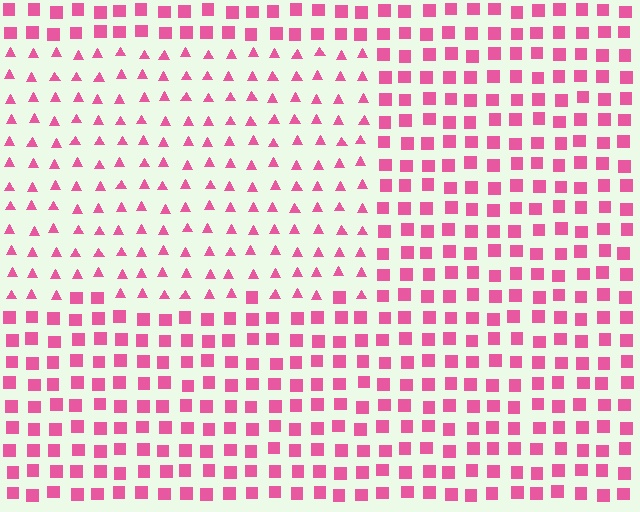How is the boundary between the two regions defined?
The boundary is defined by a change in element shape: triangles inside vs. squares outside. All elements share the same color and spacing.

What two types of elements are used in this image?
The image uses triangles inside the rectangle region and squares outside it.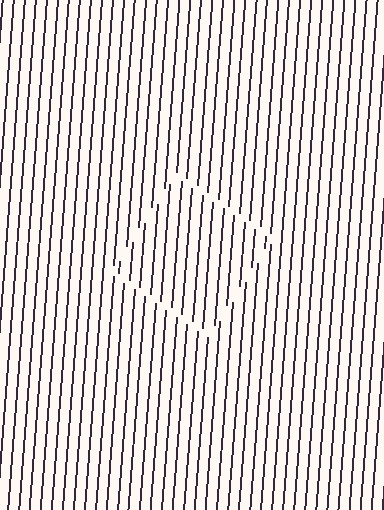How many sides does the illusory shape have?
4 sides — the line-ends trace a square.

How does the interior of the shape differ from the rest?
The interior of the shape contains the same grating, shifted by half a period — the contour is defined by the phase discontinuity where line-ends from the inner and outer gratings abut.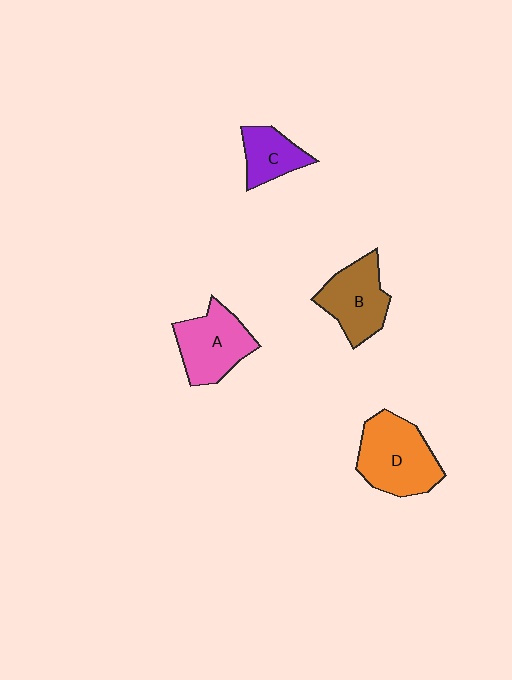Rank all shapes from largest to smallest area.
From largest to smallest: D (orange), A (pink), B (brown), C (purple).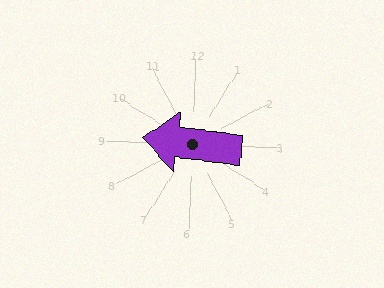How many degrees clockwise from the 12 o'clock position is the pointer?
Approximately 275 degrees.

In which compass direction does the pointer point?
West.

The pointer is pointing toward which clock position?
Roughly 9 o'clock.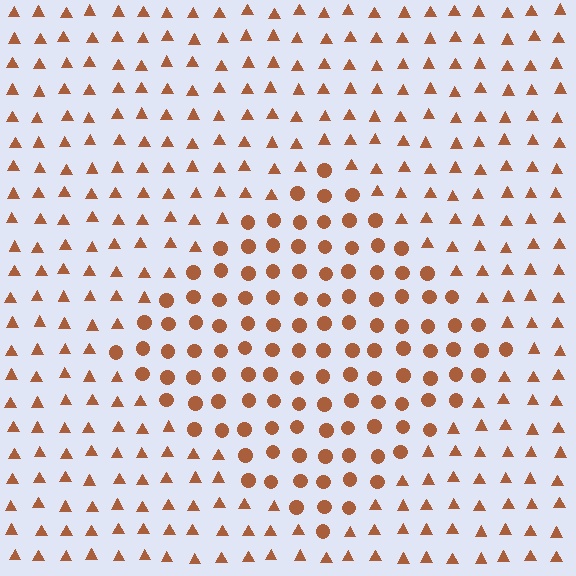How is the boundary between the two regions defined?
The boundary is defined by a change in element shape: circles inside vs. triangles outside. All elements share the same color and spacing.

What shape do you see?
I see a diamond.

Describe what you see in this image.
The image is filled with small brown elements arranged in a uniform grid. A diamond-shaped region contains circles, while the surrounding area contains triangles. The boundary is defined purely by the change in element shape.